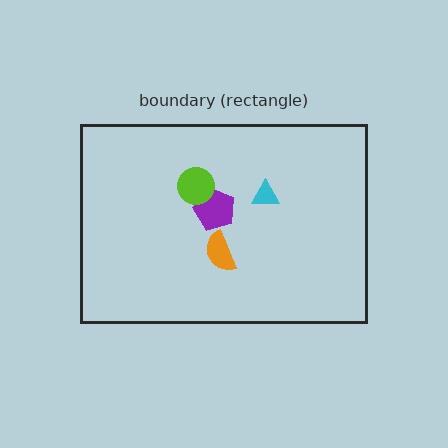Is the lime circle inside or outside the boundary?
Inside.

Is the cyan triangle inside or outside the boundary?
Inside.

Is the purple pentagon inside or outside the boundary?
Inside.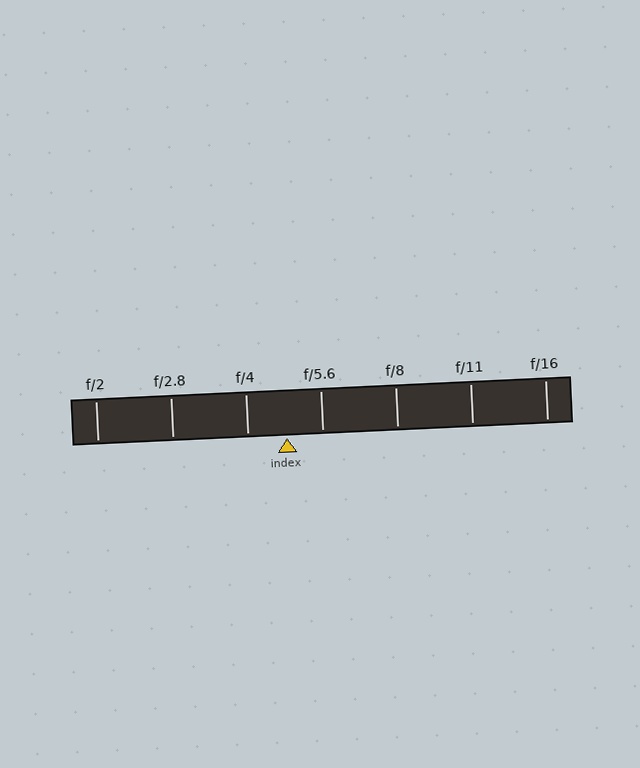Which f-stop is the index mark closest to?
The index mark is closest to f/5.6.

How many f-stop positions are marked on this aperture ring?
There are 7 f-stop positions marked.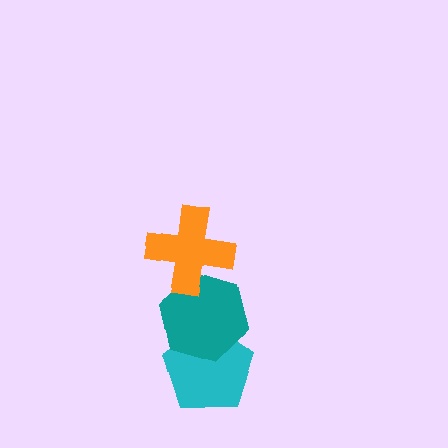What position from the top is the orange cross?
The orange cross is 1st from the top.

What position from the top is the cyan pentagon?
The cyan pentagon is 3rd from the top.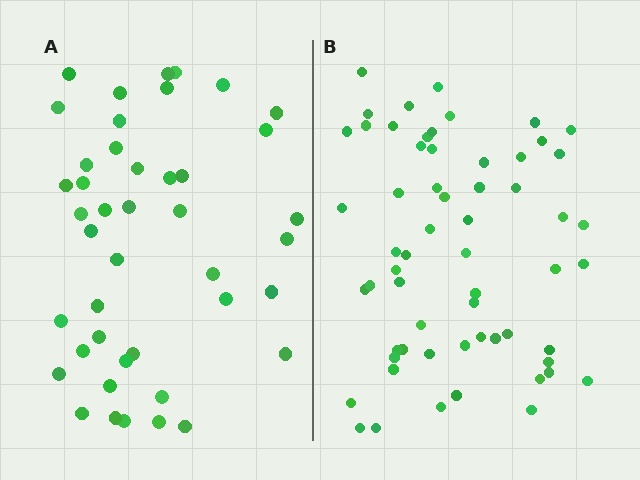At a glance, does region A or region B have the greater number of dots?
Region B (the right region) has more dots.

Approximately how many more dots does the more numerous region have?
Region B has approximately 15 more dots than region A.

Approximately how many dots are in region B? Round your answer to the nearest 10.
About 60 dots.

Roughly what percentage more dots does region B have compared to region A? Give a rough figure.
About 40% more.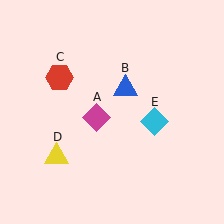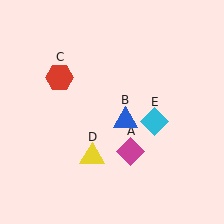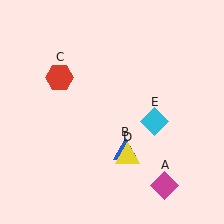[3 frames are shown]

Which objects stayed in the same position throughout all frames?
Red hexagon (object C) and cyan diamond (object E) remained stationary.